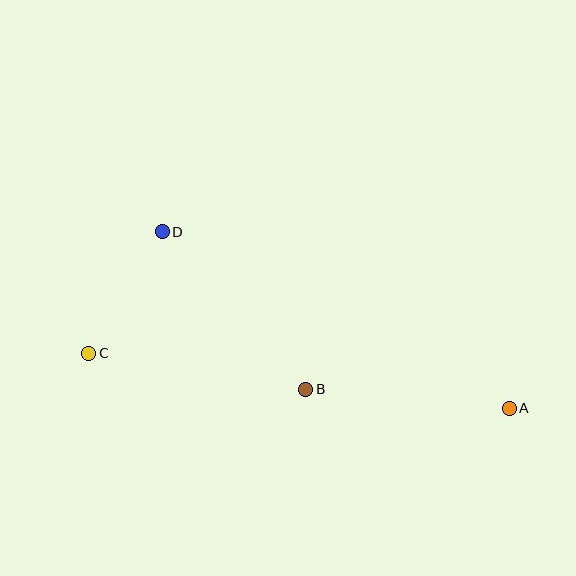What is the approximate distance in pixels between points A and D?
The distance between A and D is approximately 389 pixels.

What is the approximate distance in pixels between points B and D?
The distance between B and D is approximately 213 pixels.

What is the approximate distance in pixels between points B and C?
The distance between B and C is approximately 220 pixels.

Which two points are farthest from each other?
Points A and C are farthest from each other.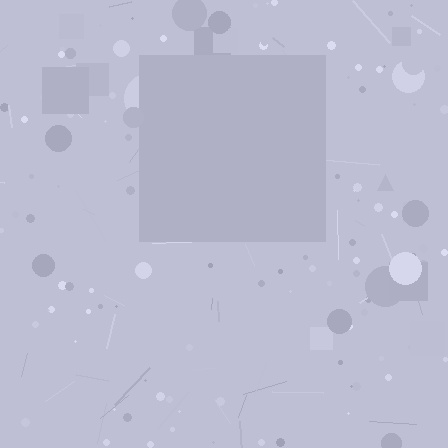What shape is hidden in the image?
A square is hidden in the image.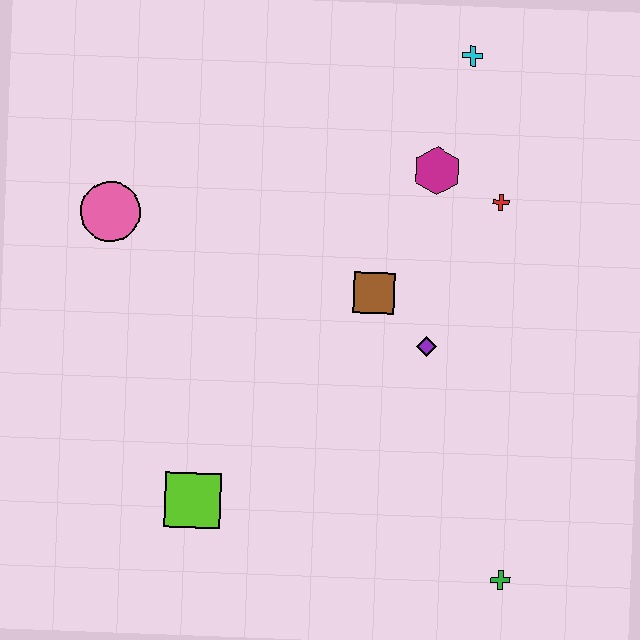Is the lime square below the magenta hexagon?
Yes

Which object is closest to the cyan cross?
The magenta hexagon is closest to the cyan cross.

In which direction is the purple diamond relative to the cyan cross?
The purple diamond is below the cyan cross.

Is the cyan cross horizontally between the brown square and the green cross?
Yes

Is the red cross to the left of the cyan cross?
No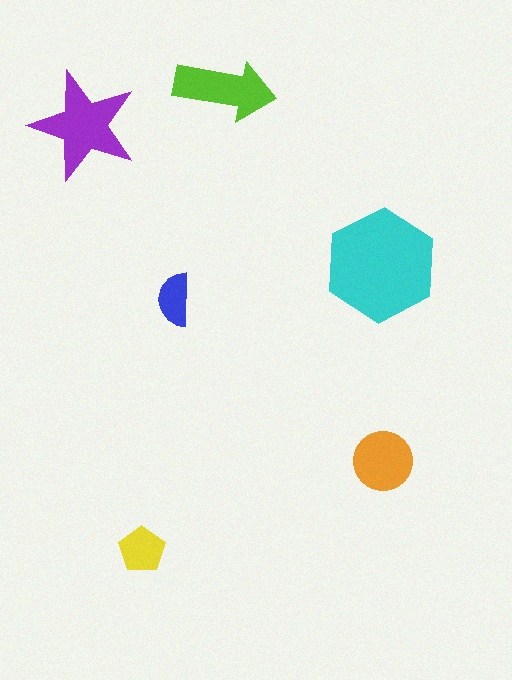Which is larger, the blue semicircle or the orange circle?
The orange circle.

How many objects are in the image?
There are 6 objects in the image.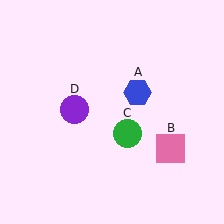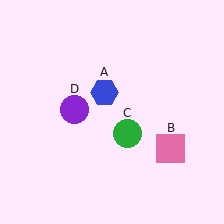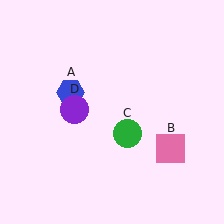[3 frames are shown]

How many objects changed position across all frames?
1 object changed position: blue hexagon (object A).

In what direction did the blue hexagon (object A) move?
The blue hexagon (object A) moved left.